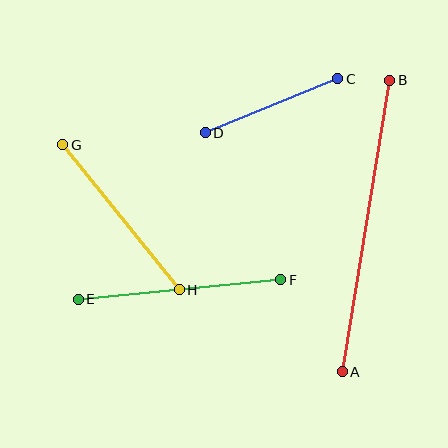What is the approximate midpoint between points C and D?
The midpoint is at approximately (272, 106) pixels.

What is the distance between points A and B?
The distance is approximately 295 pixels.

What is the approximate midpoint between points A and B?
The midpoint is at approximately (366, 226) pixels.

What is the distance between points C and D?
The distance is approximately 143 pixels.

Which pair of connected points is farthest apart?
Points A and B are farthest apart.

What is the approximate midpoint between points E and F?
The midpoint is at approximately (179, 290) pixels.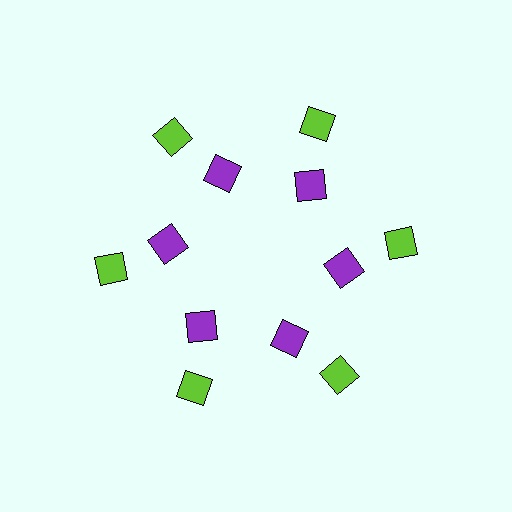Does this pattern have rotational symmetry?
Yes, this pattern has 6-fold rotational symmetry. It looks the same after rotating 60 degrees around the center.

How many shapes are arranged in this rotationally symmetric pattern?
There are 12 shapes, arranged in 6 groups of 2.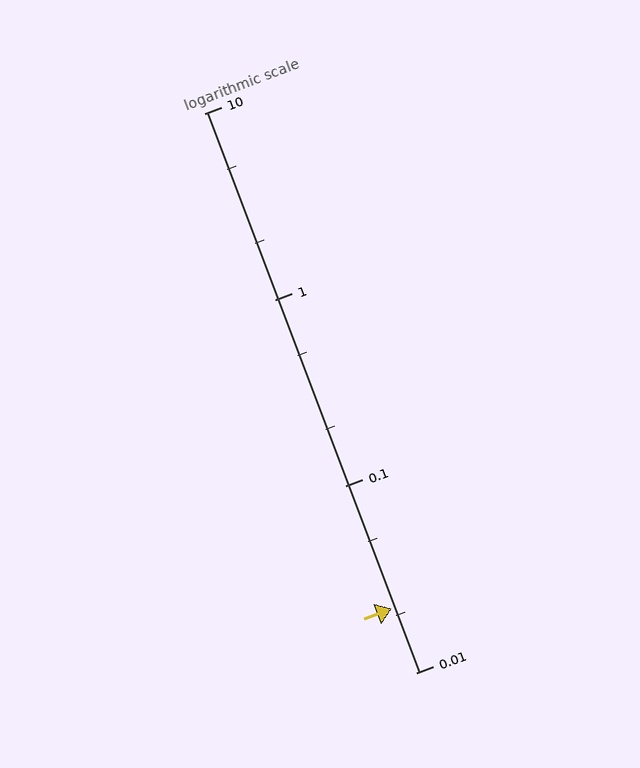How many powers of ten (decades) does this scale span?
The scale spans 3 decades, from 0.01 to 10.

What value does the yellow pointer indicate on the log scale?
The pointer indicates approximately 0.022.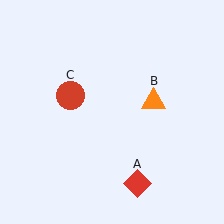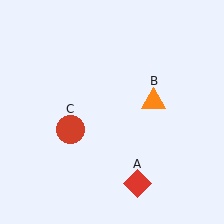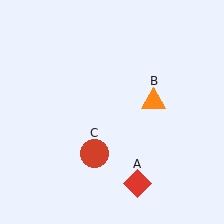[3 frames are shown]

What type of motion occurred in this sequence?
The red circle (object C) rotated counterclockwise around the center of the scene.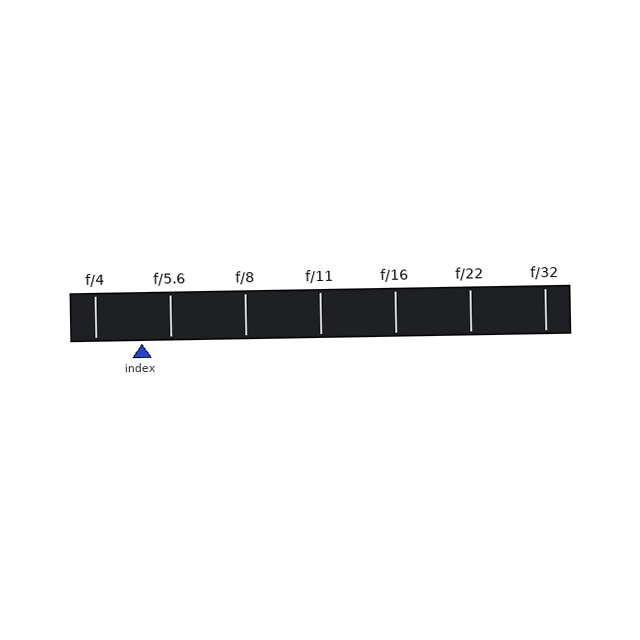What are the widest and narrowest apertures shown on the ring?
The widest aperture shown is f/4 and the narrowest is f/32.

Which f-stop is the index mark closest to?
The index mark is closest to f/5.6.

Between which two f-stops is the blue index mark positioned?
The index mark is between f/4 and f/5.6.